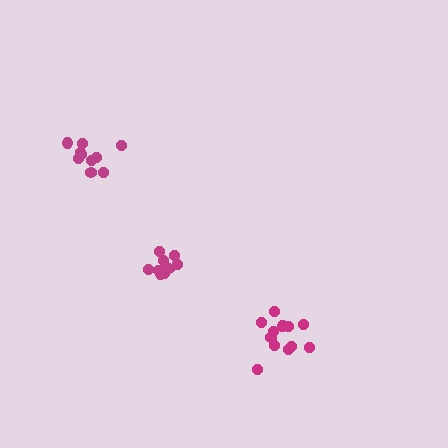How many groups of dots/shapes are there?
There are 3 groups.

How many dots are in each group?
Group 1: 12 dots, Group 2: 10 dots, Group 3: 10 dots (32 total).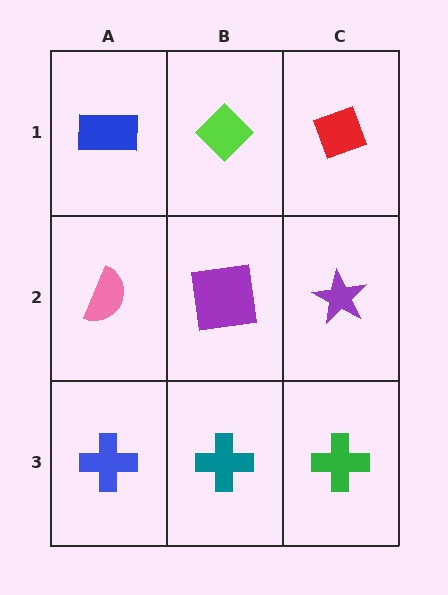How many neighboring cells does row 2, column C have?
3.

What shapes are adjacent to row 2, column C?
A red diamond (row 1, column C), a green cross (row 3, column C), a purple square (row 2, column B).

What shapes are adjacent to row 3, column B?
A purple square (row 2, column B), a blue cross (row 3, column A), a green cross (row 3, column C).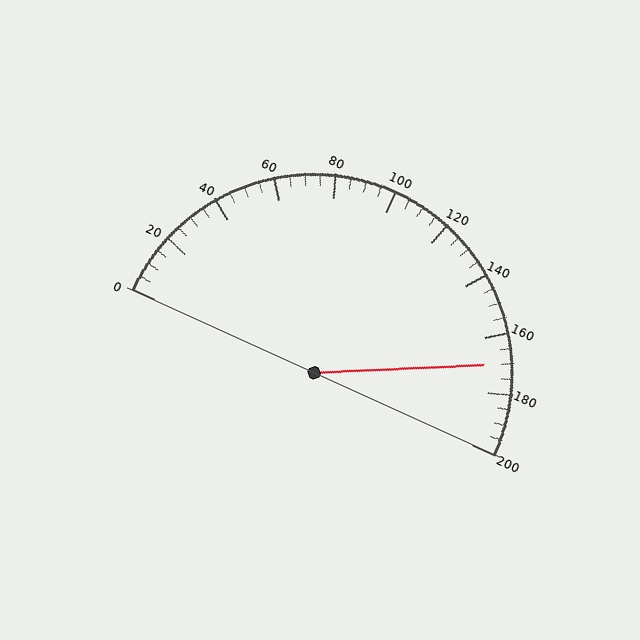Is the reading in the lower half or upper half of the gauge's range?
The reading is in the upper half of the range (0 to 200).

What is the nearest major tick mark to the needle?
The nearest major tick mark is 160.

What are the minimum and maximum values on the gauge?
The gauge ranges from 0 to 200.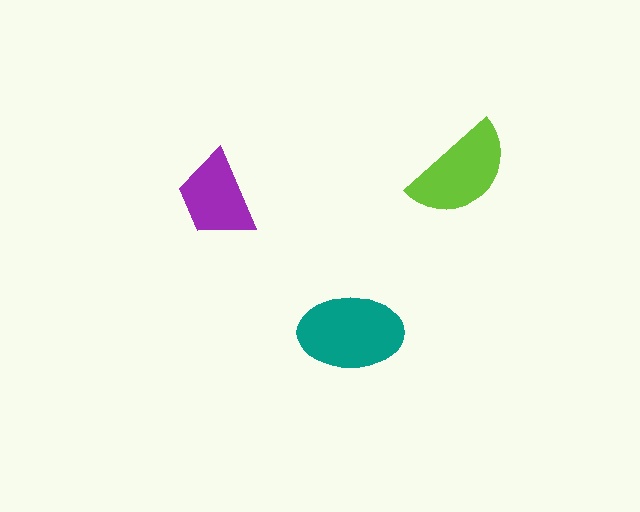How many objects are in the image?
There are 3 objects in the image.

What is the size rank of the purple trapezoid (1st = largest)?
3rd.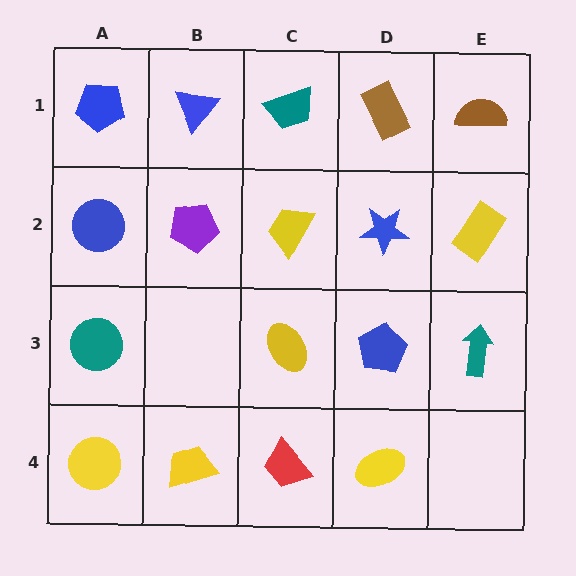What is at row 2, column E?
A yellow rectangle.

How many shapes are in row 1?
5 shapes.